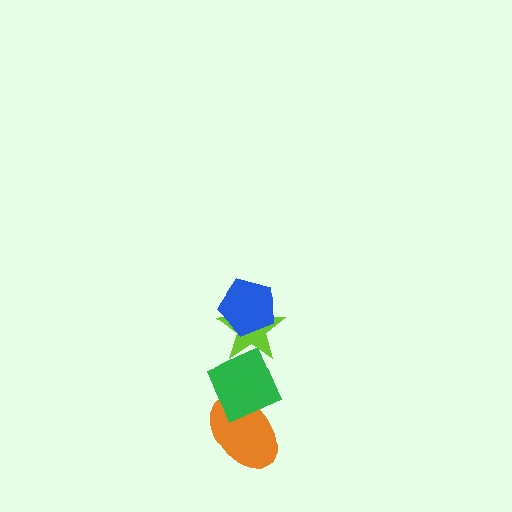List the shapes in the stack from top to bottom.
From top to bottom: the blue pentagon, the lime star, the green diamond, the orange ellipse.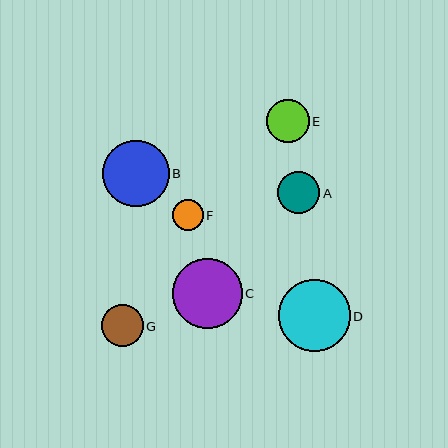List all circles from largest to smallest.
From largest to smallest: D, C, B, E, A, G, F.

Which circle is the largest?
Circle D is the largest with a size of approximately 72 pixels.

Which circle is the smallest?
Circle F is the smallest with a size of approximately 30 pixels.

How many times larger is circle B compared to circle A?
Circle B is approximately 1.6 times the size of circle A.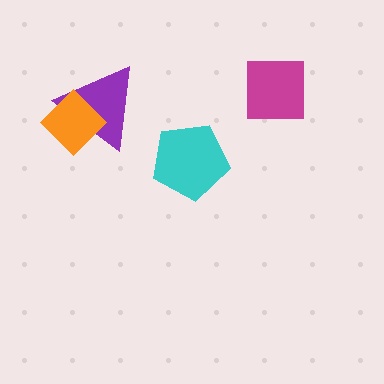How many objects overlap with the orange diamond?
1 object overlaps with the orange diamond.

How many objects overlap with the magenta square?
0 objects overlap with the magenta square.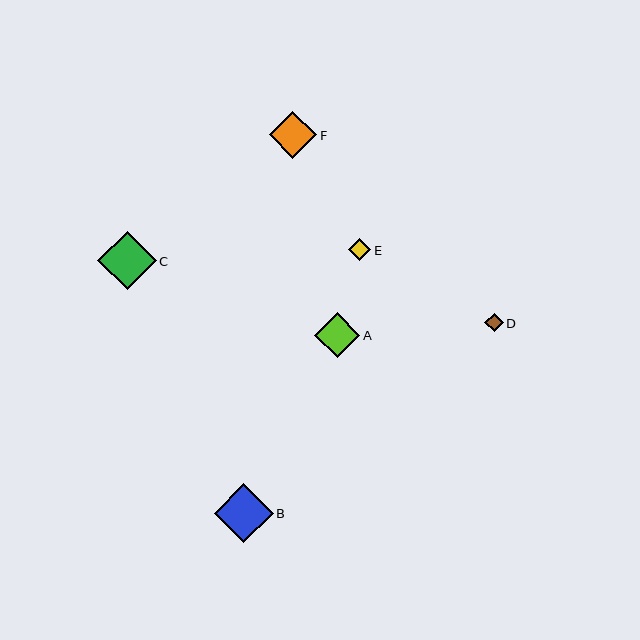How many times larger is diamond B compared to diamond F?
Diamond B is approximately 1.2 times the size of diamond F.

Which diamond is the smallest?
Diamond D is the smallest with a size of approximately 18 pixels.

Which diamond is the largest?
Diamond B is the largest with a size of approximately 59 pixels.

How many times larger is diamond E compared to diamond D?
Diamond E is approximately 1.2 times the size of diamond D.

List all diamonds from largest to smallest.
From largest to smallest: B, C, F, A, E, D.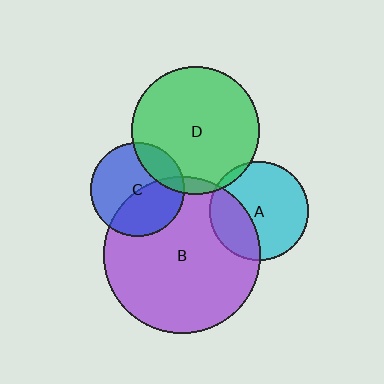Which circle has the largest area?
Circle B (purple).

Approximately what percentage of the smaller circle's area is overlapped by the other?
Approximately 30%.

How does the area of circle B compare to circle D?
Approximately 1.5 times.